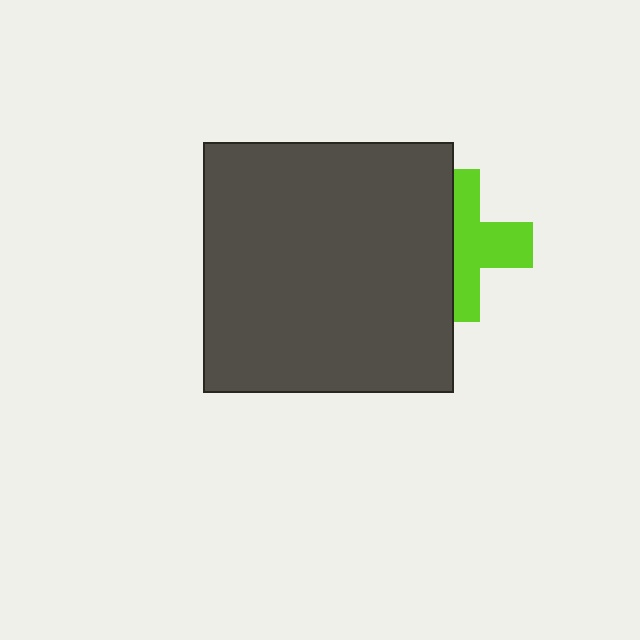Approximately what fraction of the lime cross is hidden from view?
Roughly 46% of the lime cross is hidden behind the dark gray square.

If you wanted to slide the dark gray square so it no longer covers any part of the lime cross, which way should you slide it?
Slide it left — that is the most direct way to separate the two shapes.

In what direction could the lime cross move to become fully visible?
The lime cross could move right. That would shift it out from behind the dark gray square entirely.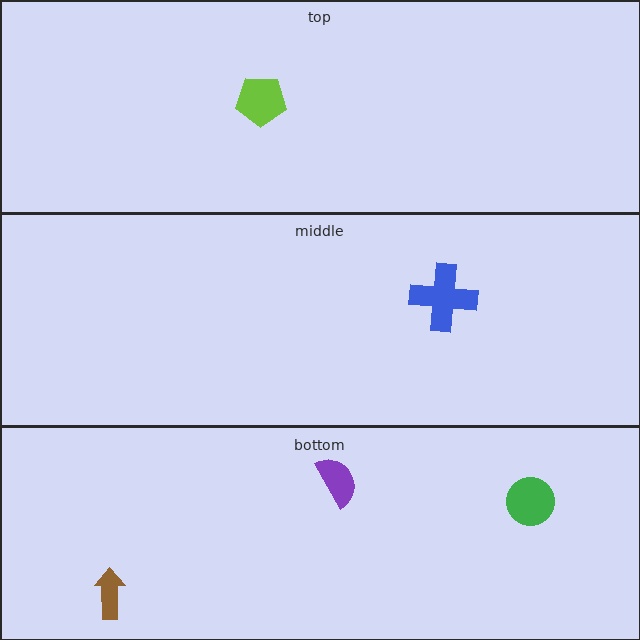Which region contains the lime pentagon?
The top region.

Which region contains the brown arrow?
The bottom region.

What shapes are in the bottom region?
The green circle, the brown arrow, the purple semicircle.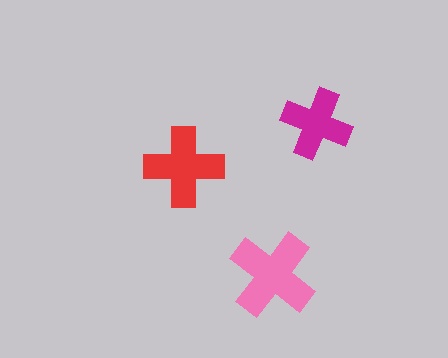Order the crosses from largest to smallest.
the pink one, the red one, the magenta one.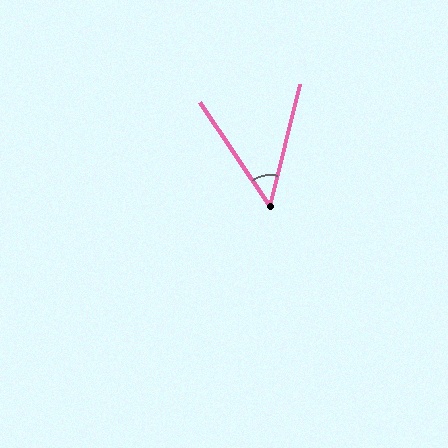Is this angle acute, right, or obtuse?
It is acute.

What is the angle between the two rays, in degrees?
Approximately 48 degrees.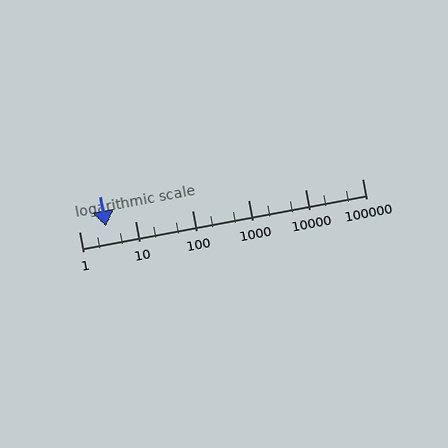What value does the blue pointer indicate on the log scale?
The pointer indicates approximately 3.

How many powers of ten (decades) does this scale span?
The scale spans 5 decades, from 1 to 100000.